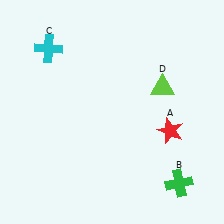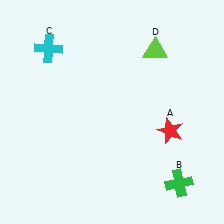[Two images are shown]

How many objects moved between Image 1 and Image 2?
1 object moved between the two images.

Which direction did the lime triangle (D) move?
The lime triangle (D) moved up.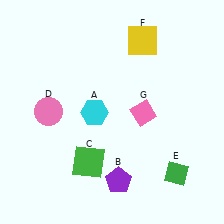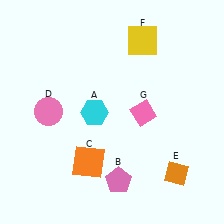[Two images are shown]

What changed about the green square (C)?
In Image 1, C is green. In Image 2, it changed to orange.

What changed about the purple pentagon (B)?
In Image 1, B is purple. In Image 2, it changed to pink.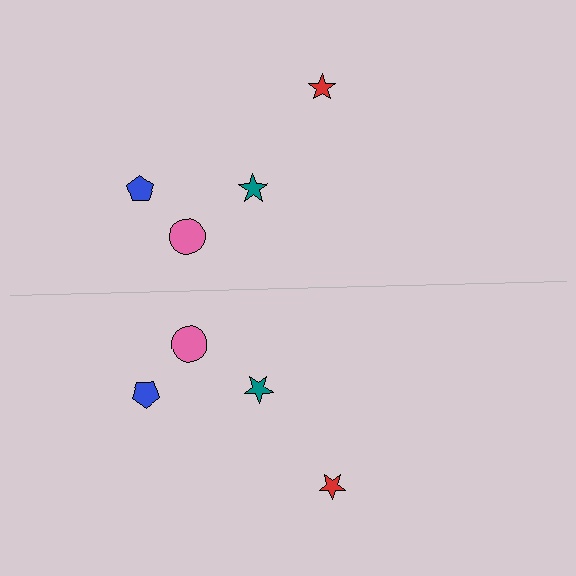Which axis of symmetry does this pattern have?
The pattern has a horizontal axis of symmetry running through the center of the image.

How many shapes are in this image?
There are 8 shapes in this image.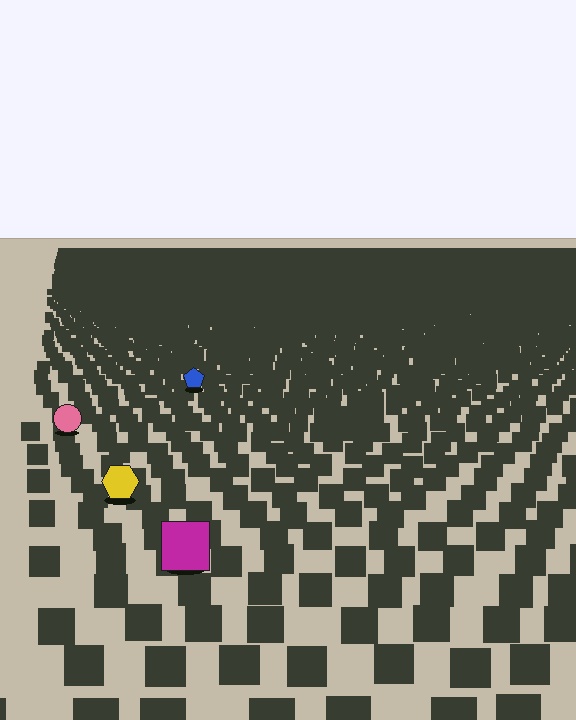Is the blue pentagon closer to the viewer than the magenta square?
No. The magenta square is closer — you can tell from the texture gradient: the ground texture is coarser near it.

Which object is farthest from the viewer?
The blue pentagon is farthest from the viewer. It appears smaller and the ground texture around it is denser.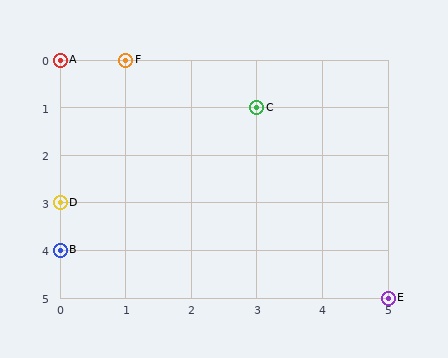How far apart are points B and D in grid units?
Points B and D are 1 row apart.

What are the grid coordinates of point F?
Point F is at grid coordinates (1, 0).